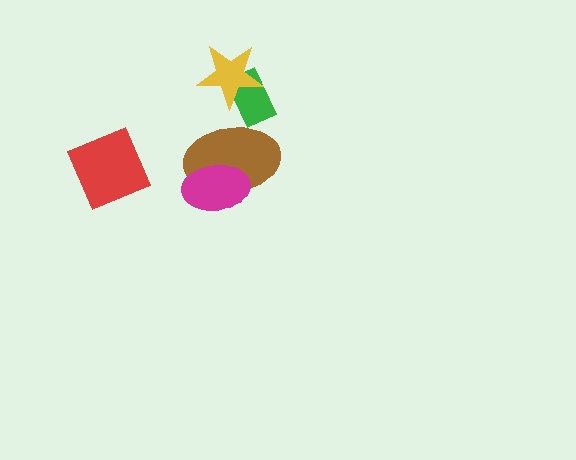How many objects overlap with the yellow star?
1 object overlaps with the yellow star.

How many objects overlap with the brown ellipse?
2 objects overlap with the brown ellipse.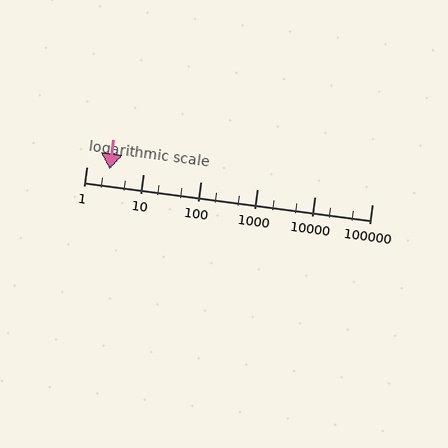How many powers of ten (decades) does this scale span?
The scale spans 5 decades, from 1 to 100000.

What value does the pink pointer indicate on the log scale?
The pointer indicates approximately 2.6.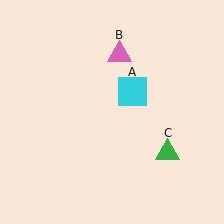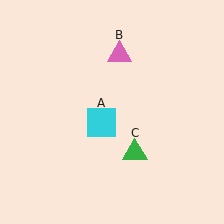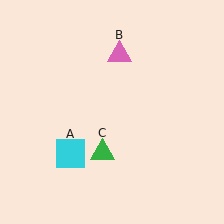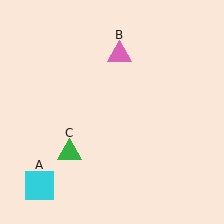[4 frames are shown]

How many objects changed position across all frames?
2 objects changed position: cyan square (object A), green triangle (object C).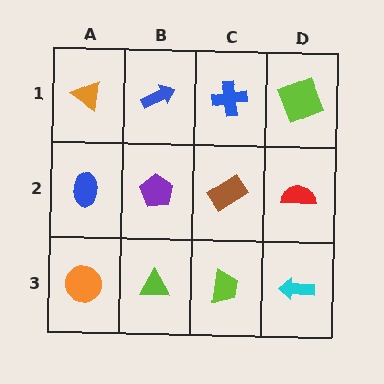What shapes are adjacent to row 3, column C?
A brown rectangle (row 2, column C), a lime triangle (row 3, column B), a cyan arrow (row 3, column D).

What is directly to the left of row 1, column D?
A blue cross.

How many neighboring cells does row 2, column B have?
4.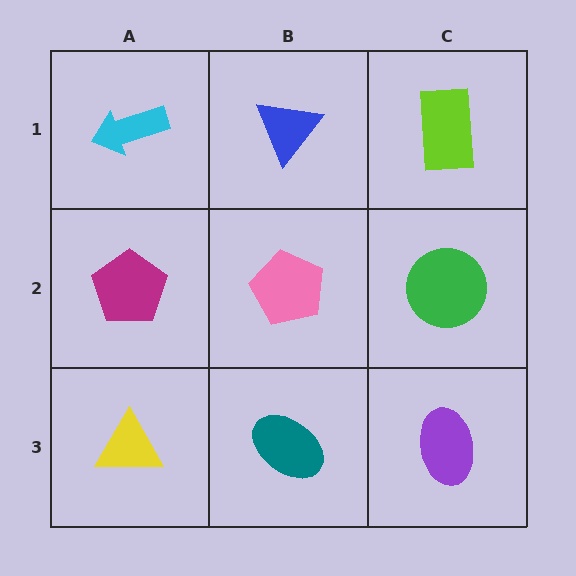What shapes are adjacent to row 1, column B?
A pink pentagon (row 2, column B), a cyan arrow (row 1, column A), a lime rectangle (row 1, column C).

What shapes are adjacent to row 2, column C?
A lime rectangle (row 1, column C), a purple ellipse (row 3, column C), a pink pentagon (row 2, column B).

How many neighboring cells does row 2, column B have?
4.